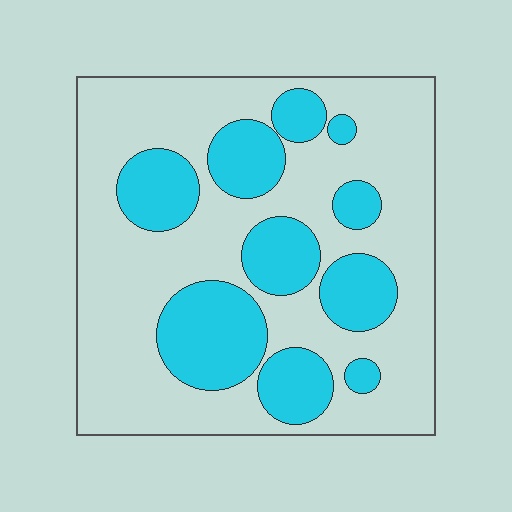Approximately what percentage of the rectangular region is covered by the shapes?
Approximately 30%.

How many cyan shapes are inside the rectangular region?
10.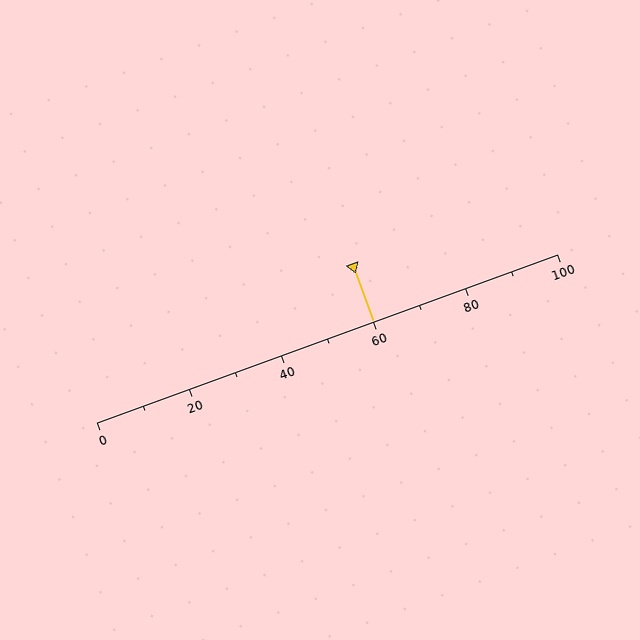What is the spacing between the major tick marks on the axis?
The major ticks are spaced 20 apart.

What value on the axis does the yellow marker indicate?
The marker indicates approximately 60.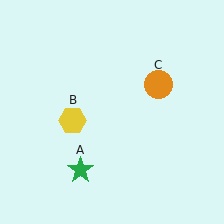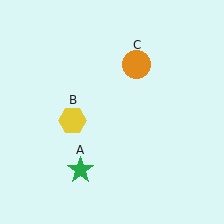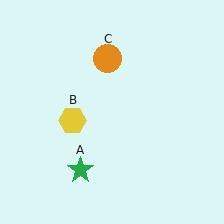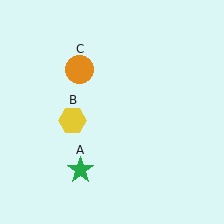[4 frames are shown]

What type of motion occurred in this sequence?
The orange circle (object C) rotated counterclockwise around the center of the scene.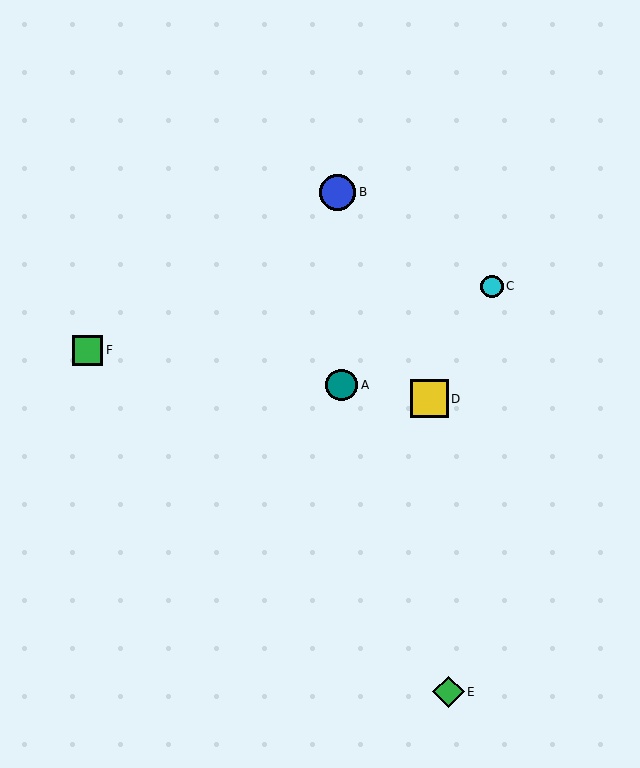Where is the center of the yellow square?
The center of the yellow square is at (429, 399).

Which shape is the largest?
The yellow square (labeled D) is the largest.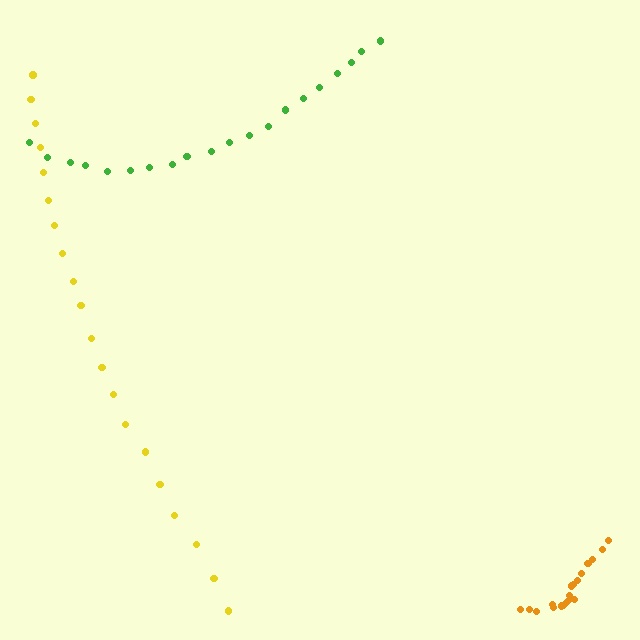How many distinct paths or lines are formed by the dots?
There are 3 distinct paths.